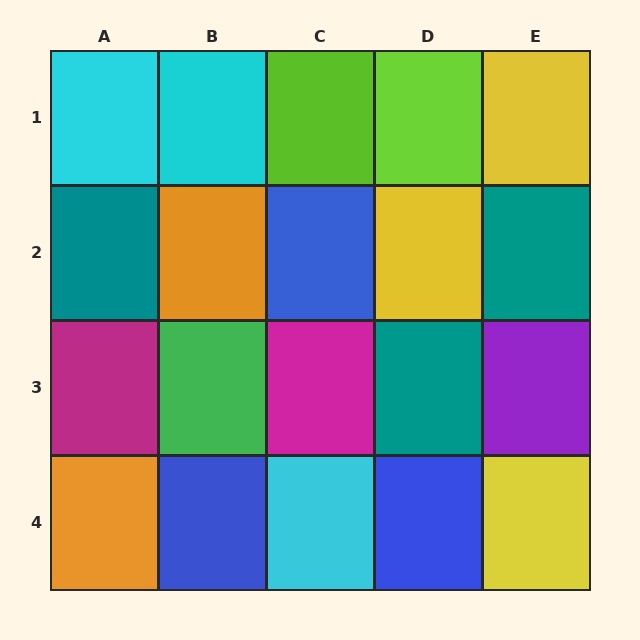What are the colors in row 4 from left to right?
Orange, blue, cyan, blue, yellow.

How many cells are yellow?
3 cells are yellow.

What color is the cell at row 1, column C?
Lime.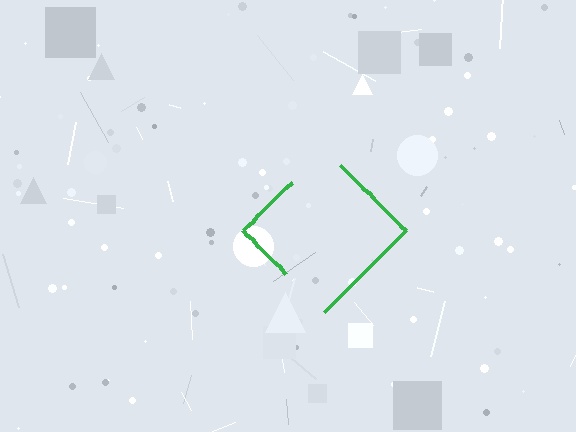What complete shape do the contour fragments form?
The contour fragments form a diamond.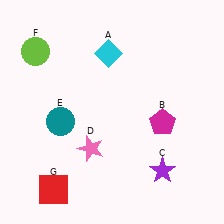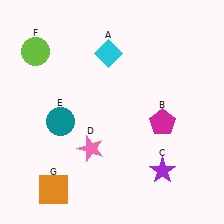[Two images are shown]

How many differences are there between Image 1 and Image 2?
There is 1 difference between the two images.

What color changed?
The square (G) changed from red in Image 1 to orange in Image 2.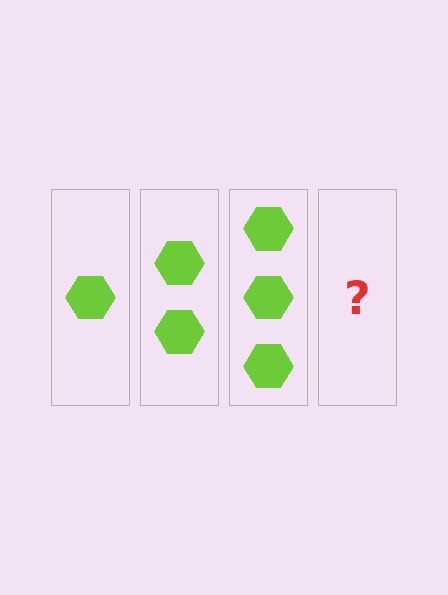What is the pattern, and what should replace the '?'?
The pattern is that each step adds one more hexagon. The '?' should be 4 hexagons.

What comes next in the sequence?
The next element should be 4 hexagons.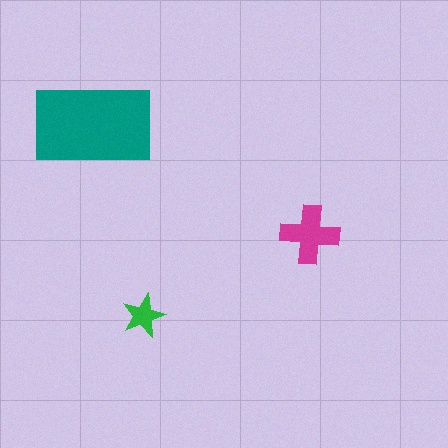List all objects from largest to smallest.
The teal rectangle, the magenta cross, the green star.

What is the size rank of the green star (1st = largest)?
3rd.